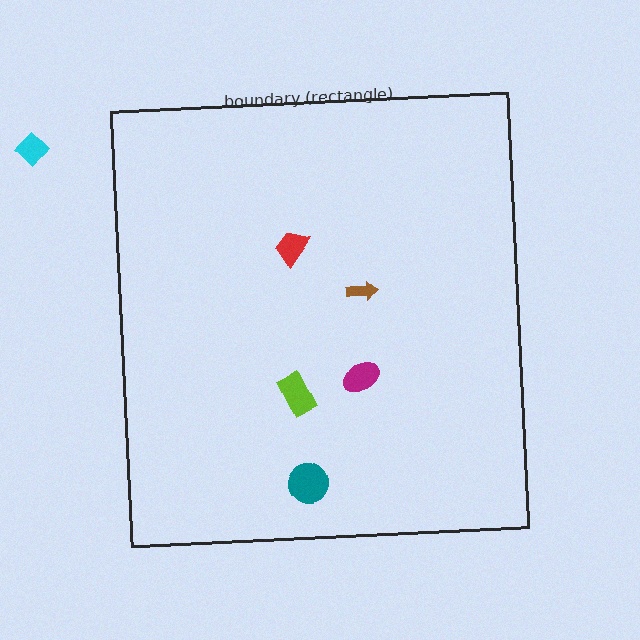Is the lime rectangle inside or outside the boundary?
Inside.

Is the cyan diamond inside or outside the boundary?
Outside.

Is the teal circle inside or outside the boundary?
Inside.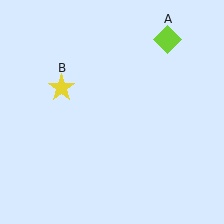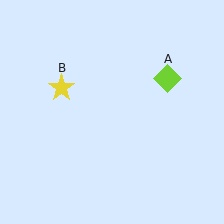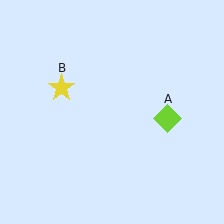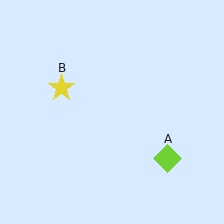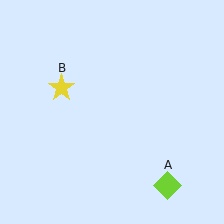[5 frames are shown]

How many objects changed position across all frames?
1 object changed position: lime diamond (object A).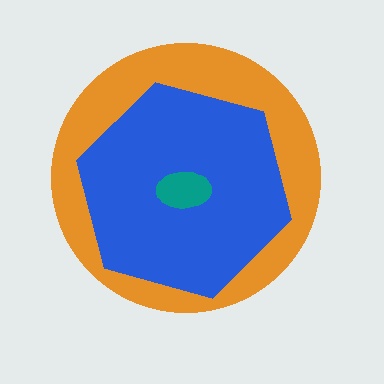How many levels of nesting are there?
3.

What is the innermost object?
The teal ellipse.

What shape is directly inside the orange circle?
The blue hexagon.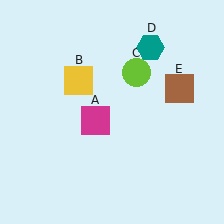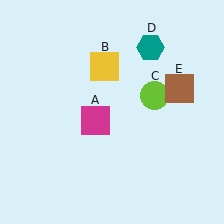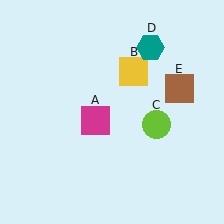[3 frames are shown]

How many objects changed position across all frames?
2 objects changed position: yellow square (object B), lime circle (object C).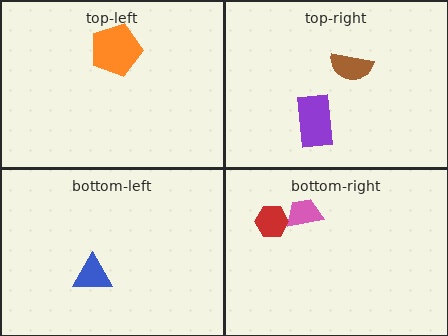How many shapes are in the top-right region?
2.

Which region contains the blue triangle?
The bottom-left region.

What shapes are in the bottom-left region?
The blue triangle.